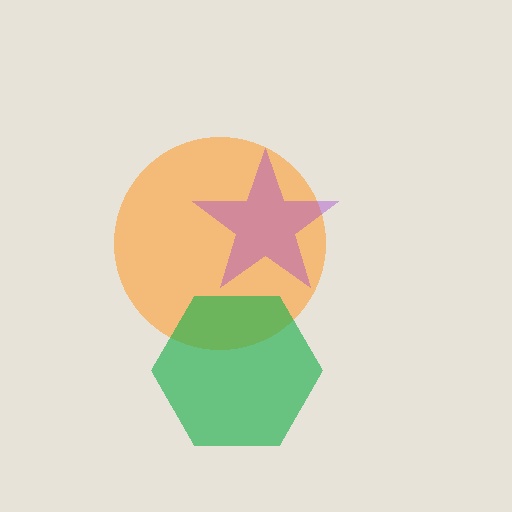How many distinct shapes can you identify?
There are 3 distinct shapes: an orange circle, a green hexagon, a purple star.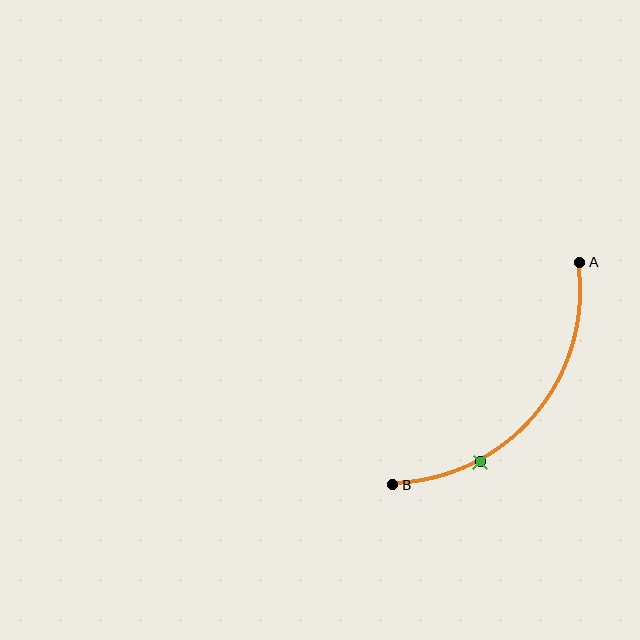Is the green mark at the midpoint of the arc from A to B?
No. The green mark lies on the arc but is closer to endpoint B. The arc midpoint would be at the point on the curve equidistant along the arc from both A and B.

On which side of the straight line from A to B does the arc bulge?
The arc bulges below and to the right of the straight line connecting A and B.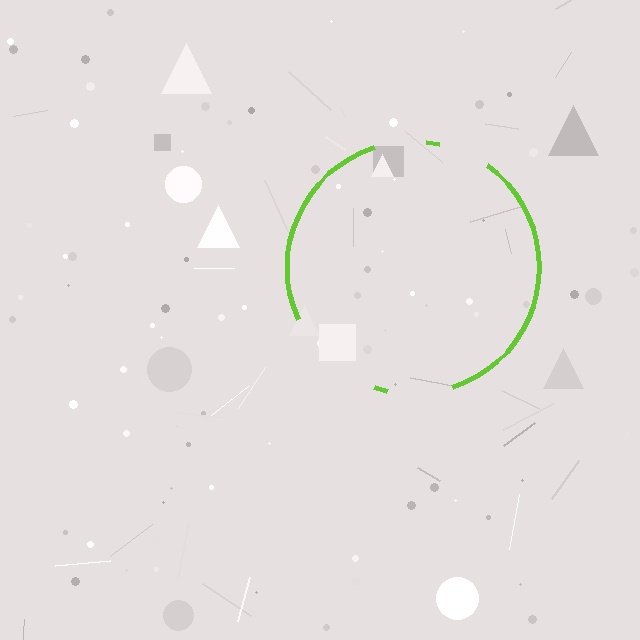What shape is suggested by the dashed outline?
The dashed outline suggests a circle.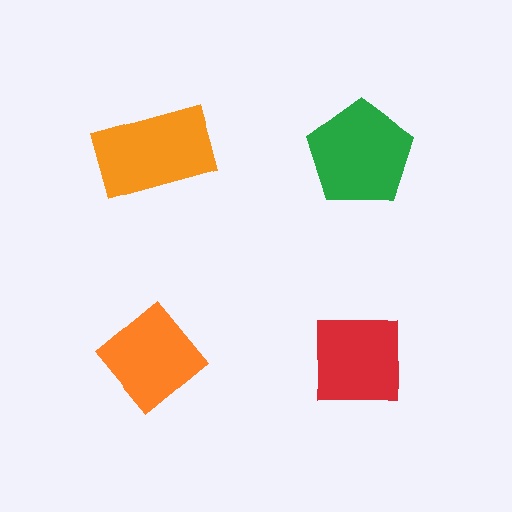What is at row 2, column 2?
A red square.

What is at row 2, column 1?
An orange diamond.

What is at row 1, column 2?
A green pentagon.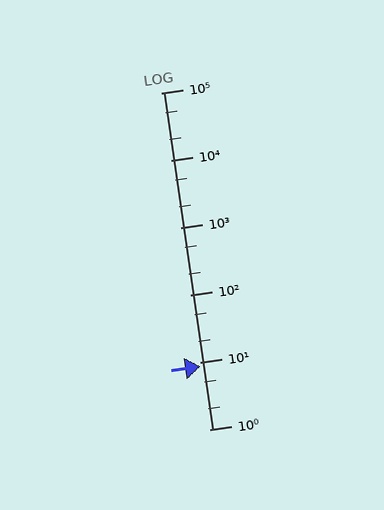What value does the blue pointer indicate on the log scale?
The pointer indicates approximately 8.5.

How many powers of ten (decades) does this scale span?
The scale spans 5 decades, from 1 to 100000.